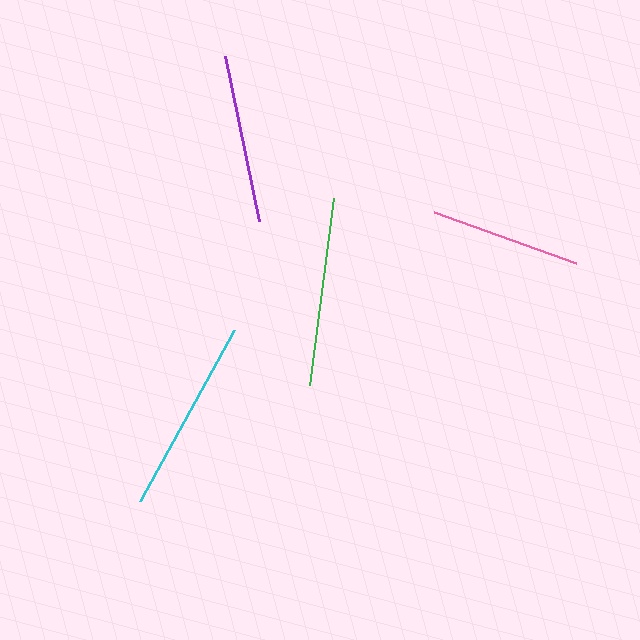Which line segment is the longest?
The cyan line is the longest at approximately 195 pixels.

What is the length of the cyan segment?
The cyan segment is approximately 195 pixels long.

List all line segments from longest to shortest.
From longest to shortest: cyan, green, purple, pink.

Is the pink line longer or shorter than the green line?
The green line is longer than the pink line.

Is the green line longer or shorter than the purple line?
The green line is longer than the purple line.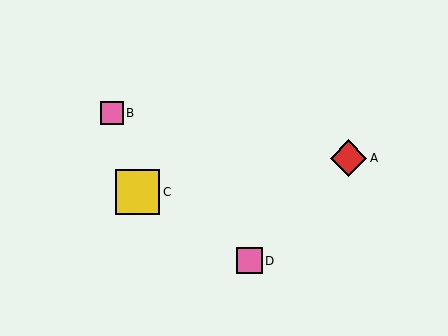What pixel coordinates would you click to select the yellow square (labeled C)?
Click at (137, 192) to select the yellow square C.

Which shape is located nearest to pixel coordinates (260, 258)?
The pink square (labeled D) at (249, 261) is nearest to that location.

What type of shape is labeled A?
Shape A is a red diamond.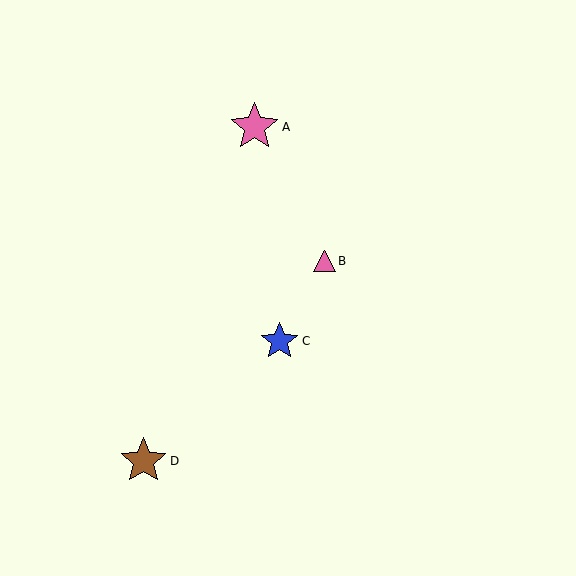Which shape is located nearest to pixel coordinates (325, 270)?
The pink triangle (labeled B) at (324, 261) is nearest to that location.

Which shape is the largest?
The pink star (labeled A) is the largest.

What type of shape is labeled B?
Shape B is a pink triangle.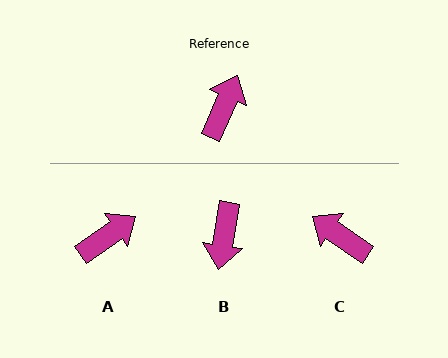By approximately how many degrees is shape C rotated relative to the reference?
Approximately 79 degrees counter-clockwise.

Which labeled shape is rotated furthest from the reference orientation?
B, about 165 degrees away.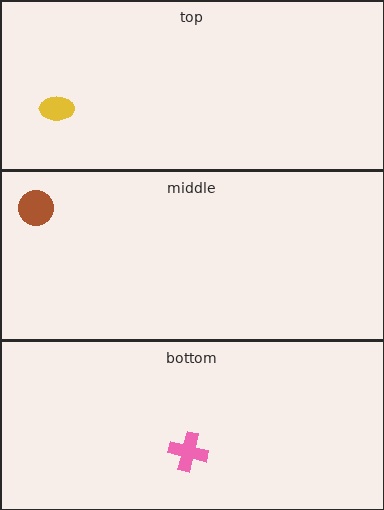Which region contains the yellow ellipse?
The top region.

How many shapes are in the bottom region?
1.